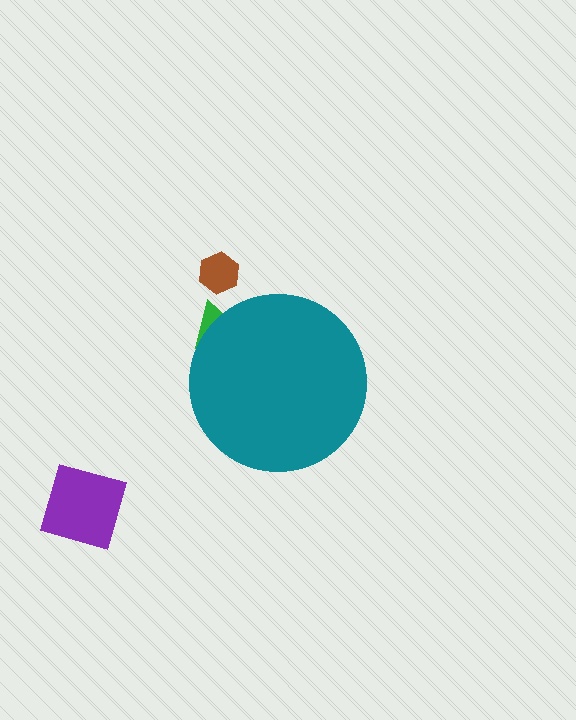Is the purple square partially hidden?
No, the purple square is fully visible.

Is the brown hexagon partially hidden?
No, the brown hexagon is fully visible.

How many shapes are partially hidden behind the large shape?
1 shape is partially hidden.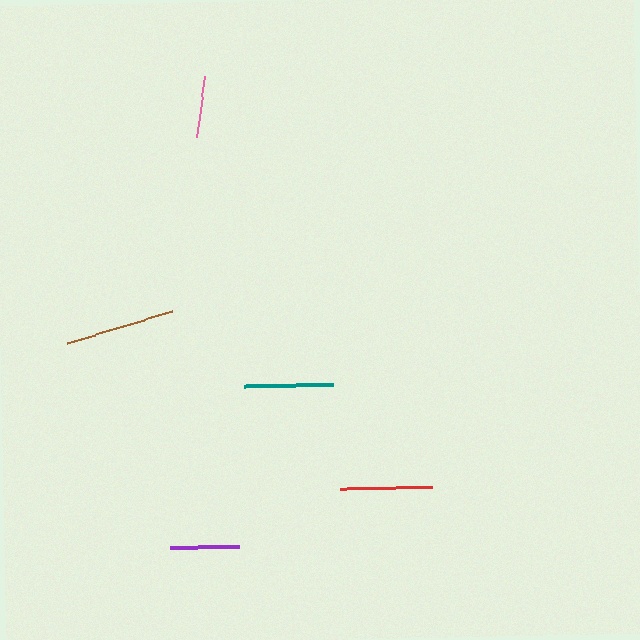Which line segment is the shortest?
The pink line is the shortest at approximately 61 pixels.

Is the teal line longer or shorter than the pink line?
The teal line is longer than the pink line.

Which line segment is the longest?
The brown line is the longest at approximately 109 pixels.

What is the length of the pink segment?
The pink segment is approximately 61 pixels long.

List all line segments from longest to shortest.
From longest to shortest: brown, red, teal, purple, pink.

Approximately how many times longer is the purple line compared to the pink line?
The purple line is approximately 1.1 times the length of the pink line.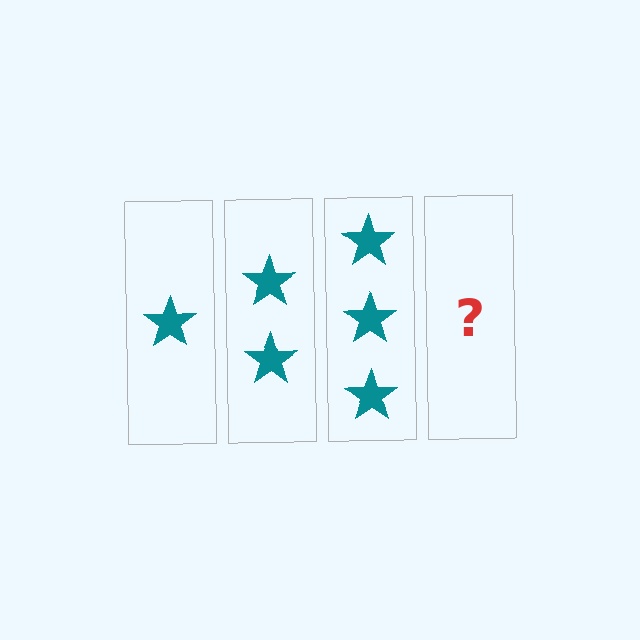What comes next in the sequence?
The next element should be 4 stars.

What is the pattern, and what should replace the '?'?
The pattern is that each step adds one more star. The '?' should be 4 stars.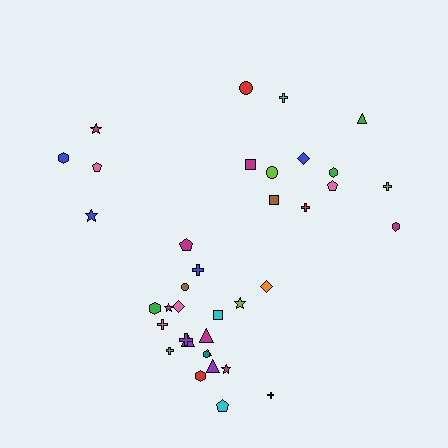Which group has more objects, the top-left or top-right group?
The top-right group.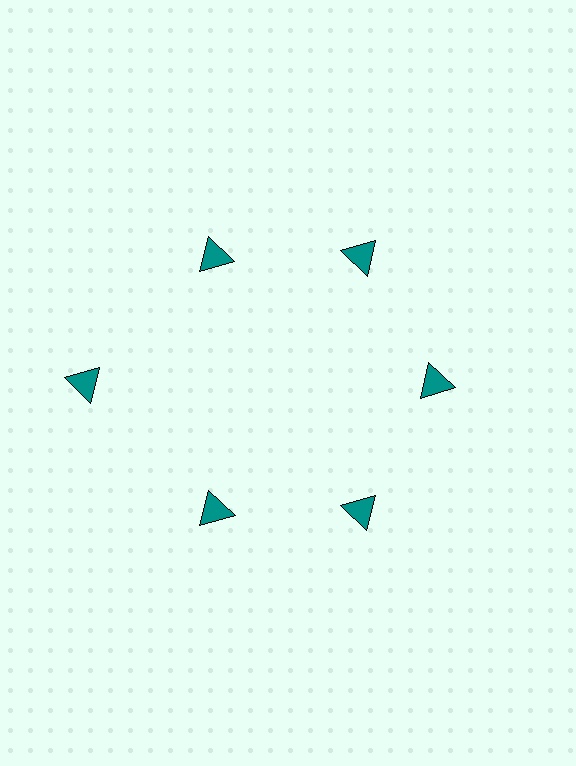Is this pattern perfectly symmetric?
No. The 6 teal triangles are arranged in a ring, but one element near the 9 o'clock position is pushed outward from the center, breaking the 6-fold rotational symmetry.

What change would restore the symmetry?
The symmetry would be restored by moving it inward, back onto the ring so that all 6 triangles sit at equal angles and equal distance from the center.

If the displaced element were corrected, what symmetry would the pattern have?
It would have 6-fold rotational symmetry — the pattern would map onto itself every 60 degrees.